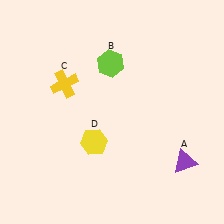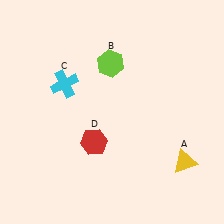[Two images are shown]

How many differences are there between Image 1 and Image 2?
There are 3 differences between the two images.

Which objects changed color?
A changed from purple to yellow. C changed from yellow to cyan. D changed from yellow to red.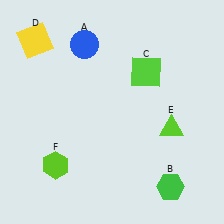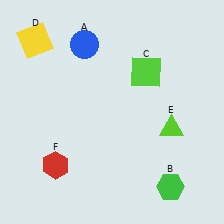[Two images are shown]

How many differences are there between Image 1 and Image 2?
There is 1 difference between the two images.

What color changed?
The hexagon (F) changed from lime in Image 1 to red in Image 2.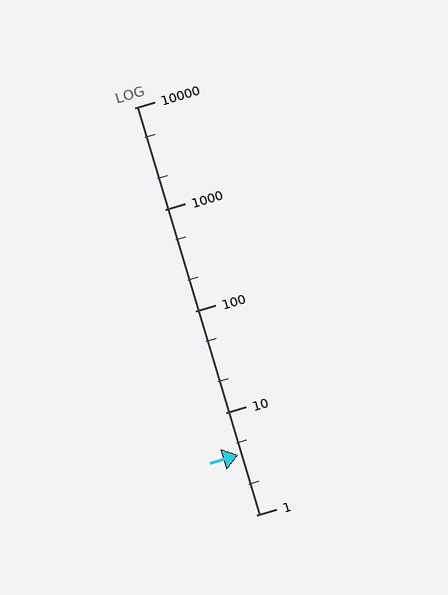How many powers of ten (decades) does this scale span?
The scale spans 4 decades, from 1 to 10000.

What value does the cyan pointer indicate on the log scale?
The pointer indicates approximately 3.9.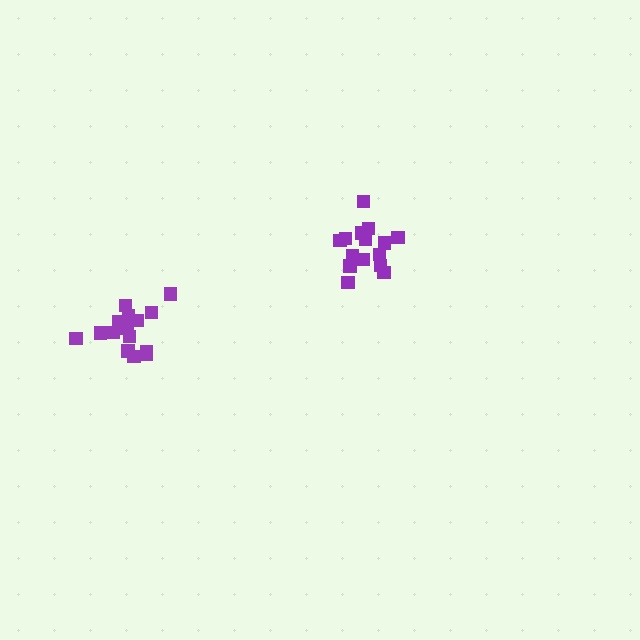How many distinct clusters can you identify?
There are 2 distinct clusters.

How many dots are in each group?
Group 1: 15 dots, Group 2: 15 dots (30 total).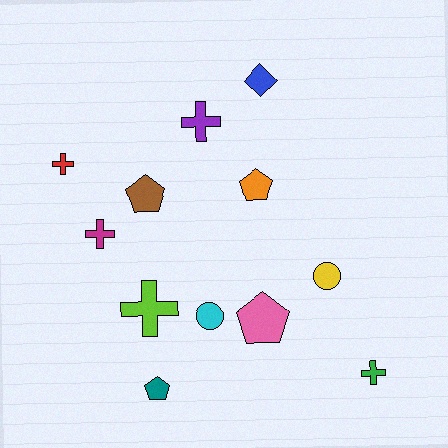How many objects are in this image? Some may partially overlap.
There are 12 objects.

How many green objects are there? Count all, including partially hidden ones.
There is 1 green object.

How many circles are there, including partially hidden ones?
There are 2 circles.